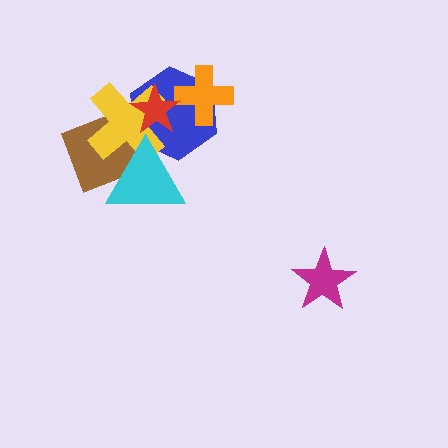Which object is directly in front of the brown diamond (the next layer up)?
The yellow cross is directly in front of the brown diamond.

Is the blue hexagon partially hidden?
Yes, it is partially covered by another shape.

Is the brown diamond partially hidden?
Yes, it is partially covered by another shape.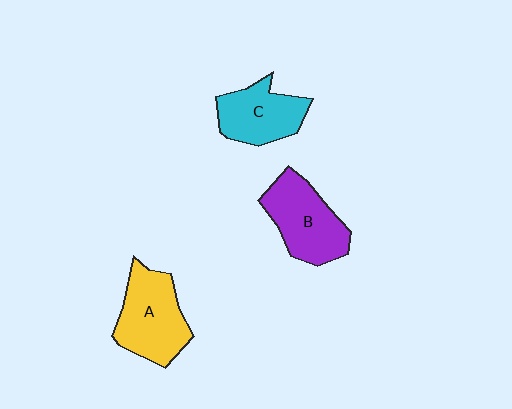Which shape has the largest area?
Shape A (yellow).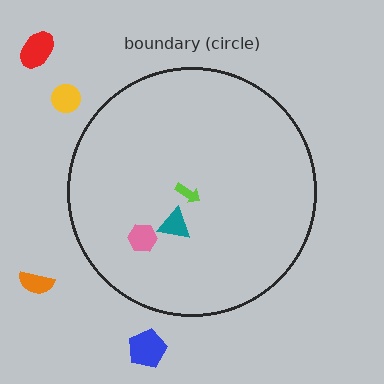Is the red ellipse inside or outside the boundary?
Outside.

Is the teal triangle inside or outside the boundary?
Inside.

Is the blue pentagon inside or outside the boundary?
Outside.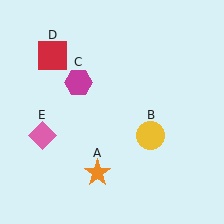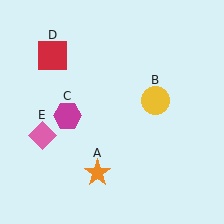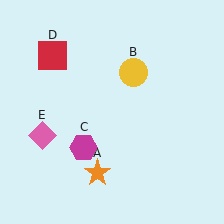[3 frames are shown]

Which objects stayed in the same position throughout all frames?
Orange star (object A) and red square (object D) and pink diamond (object E) remained stationary.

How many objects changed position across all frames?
2 objects changed position: yellow circle (object B), magenta hexagon (object C).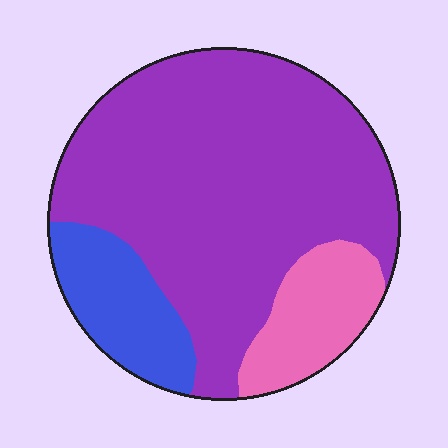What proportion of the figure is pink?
Pink takes up about one eighth (1/8) of the figure.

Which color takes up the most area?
Purple, at roughly 70%.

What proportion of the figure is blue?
Blue covers about 15% of the figure.